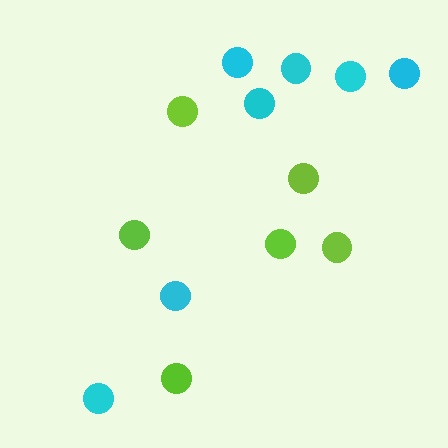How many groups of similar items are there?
There are 2 groups: one group of cyan circles (7) and one group of lime circles (6).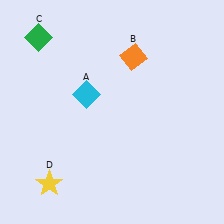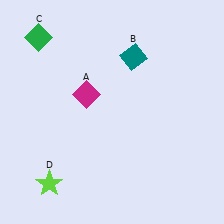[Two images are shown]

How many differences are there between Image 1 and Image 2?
There are 3 differences between the two images.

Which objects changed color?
A changed from cyan to magenta. B changed from orange to teal. D changed from yellow to lime.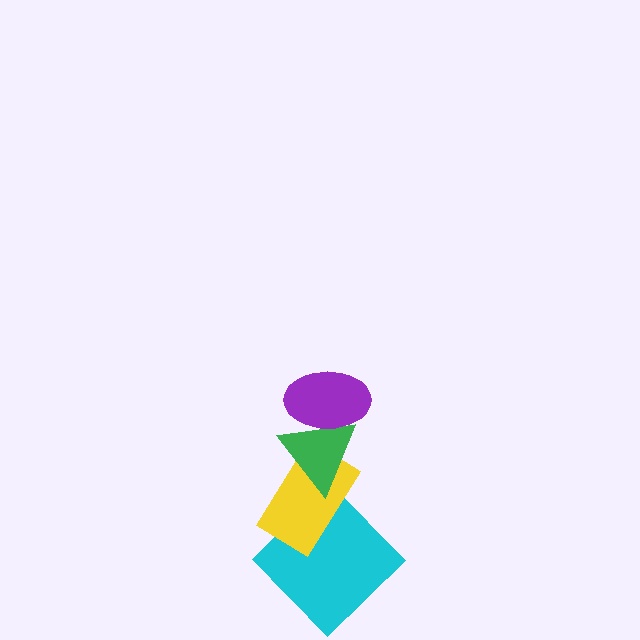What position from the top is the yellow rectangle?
The yellow rectangle is 3rd from the top.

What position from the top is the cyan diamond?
The cyan diamond is 4th from the top.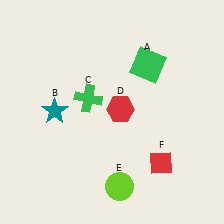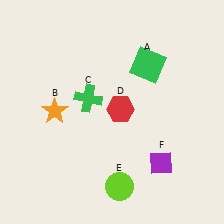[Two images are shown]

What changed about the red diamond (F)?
In Image 1, F is red. In Image 2, it changed to purple.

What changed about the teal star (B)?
In Image 1, B is teal. In Image 2, it changed to orange.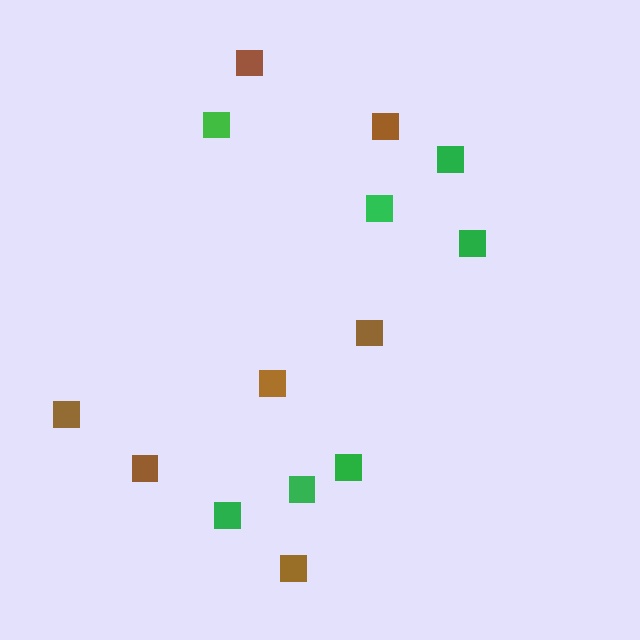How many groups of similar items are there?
There are 2 groups: one group of green squares (7) and one group of brown squares (7).